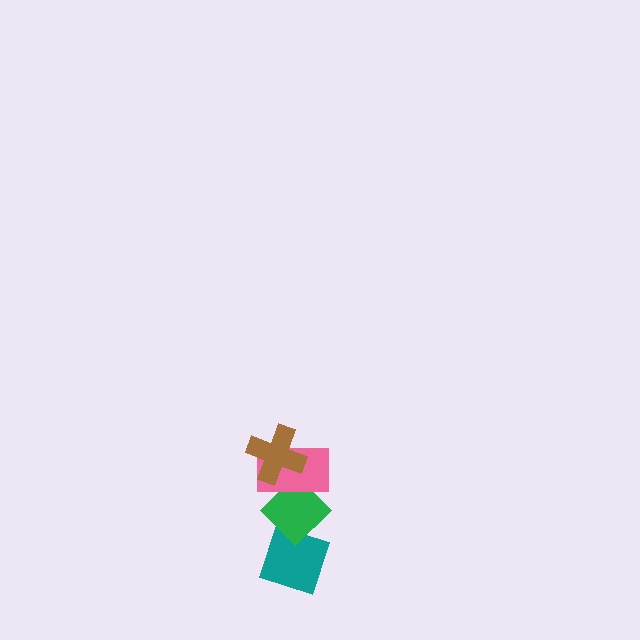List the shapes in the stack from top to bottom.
From top to bottom: the brown cross, the pink rectangle, the green diamond, the teal diamond.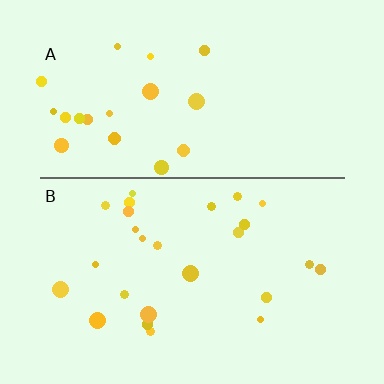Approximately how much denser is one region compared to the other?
Approximately 1.3× — region B over region A.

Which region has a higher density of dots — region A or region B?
B (the bottom).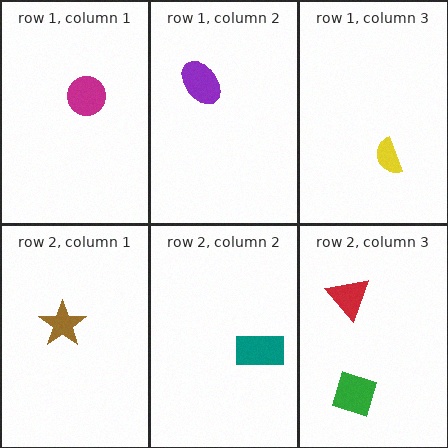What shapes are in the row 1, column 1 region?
The magenta circle.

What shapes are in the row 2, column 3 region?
The green diamond, the red triangle.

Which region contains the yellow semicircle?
The row 1, column 3 region.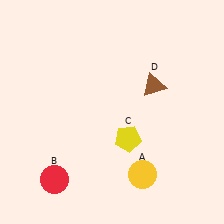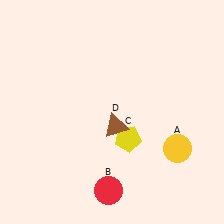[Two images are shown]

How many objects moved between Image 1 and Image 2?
3 objects moved between the two images.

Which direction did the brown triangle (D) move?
The brown triangle (D) moved down.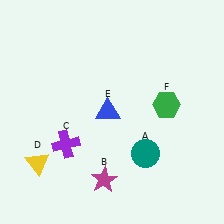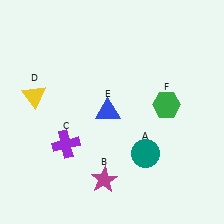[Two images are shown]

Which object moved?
The yellow triangle (D) moved up.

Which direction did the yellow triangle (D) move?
The yellow triangle (D) moved up.